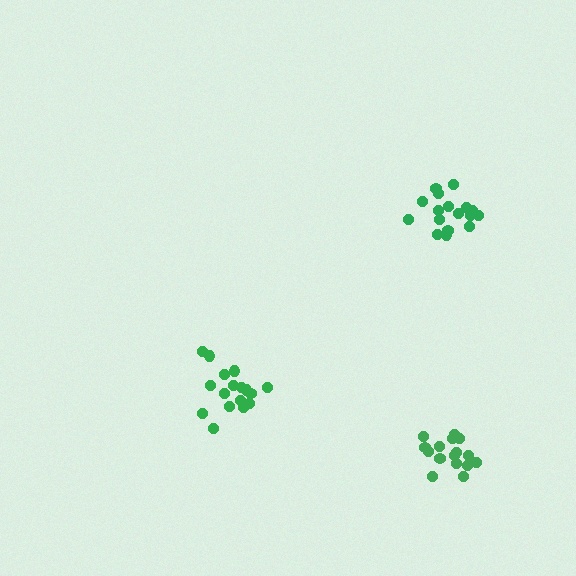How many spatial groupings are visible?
There are 3 spatial groupings.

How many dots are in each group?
Group 1: 17 dots, Group 2: 17 dots, Group 3: 16 dots (50 total).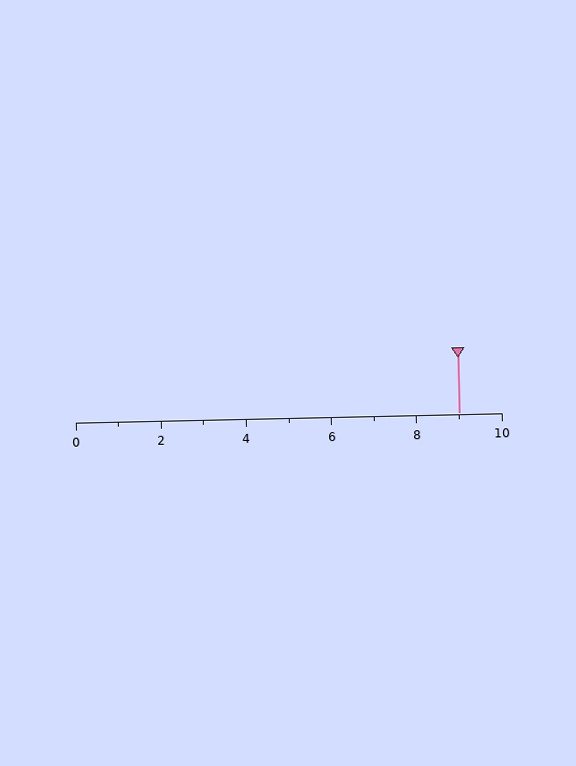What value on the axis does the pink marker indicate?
The marker indicates approximately 9.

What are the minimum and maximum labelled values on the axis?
The axis runs from 0 to 10.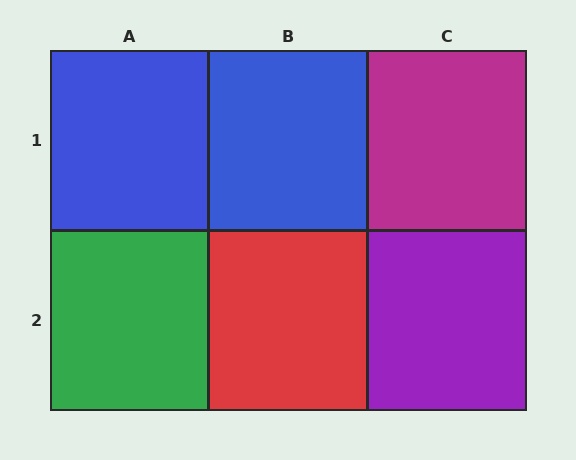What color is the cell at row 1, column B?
Blue.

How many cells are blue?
2 cells are blue.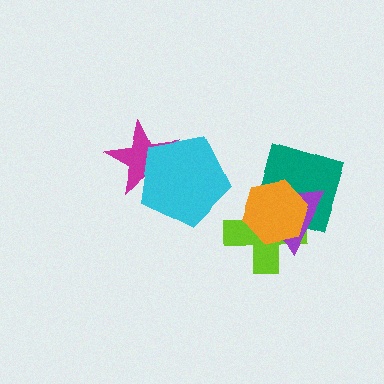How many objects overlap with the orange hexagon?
3 objects overlap with the orange hexagon.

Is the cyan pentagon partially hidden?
No, no other shape covers it.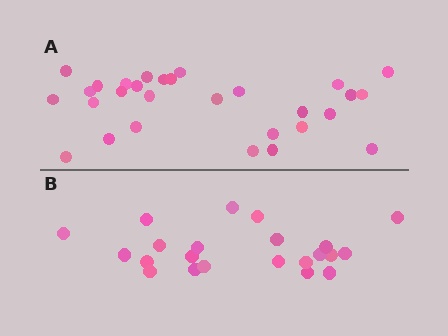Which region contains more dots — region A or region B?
Region A (the top region) has more dots.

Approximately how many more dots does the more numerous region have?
Region A has roughly 8 or so more dots than region B.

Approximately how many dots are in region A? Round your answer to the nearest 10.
About 30 dots. (The exact count is 29, which rounds to 30.)